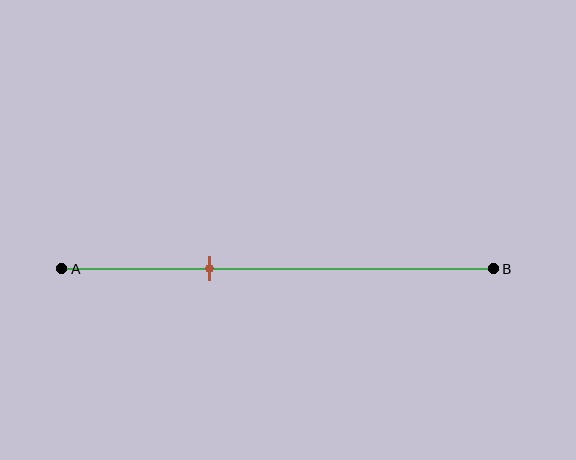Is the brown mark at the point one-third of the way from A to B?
Yes, the mark is approximately at the one-third point.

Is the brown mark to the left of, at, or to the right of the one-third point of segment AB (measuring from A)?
The brown mark is approximately at the one-third point of segment AB.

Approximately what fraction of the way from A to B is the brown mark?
The brown mark is approximately 35% of the way from A to B.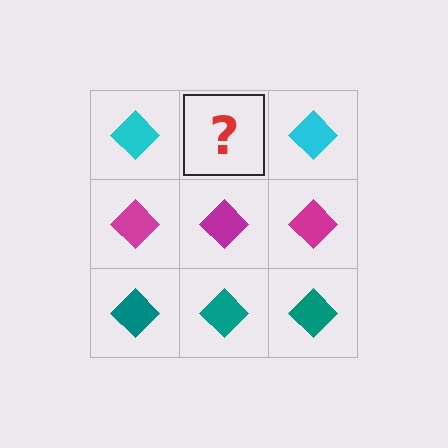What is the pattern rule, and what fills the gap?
The rule is that each row has a consistent color. The gap should be filled with a cyan diamond.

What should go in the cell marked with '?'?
The missing cell should contain a cyan diamond.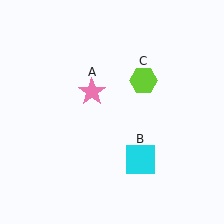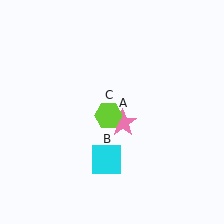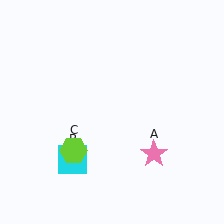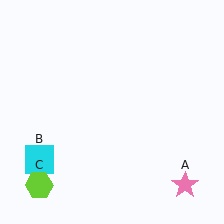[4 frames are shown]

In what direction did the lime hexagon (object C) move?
The lime hexagon (object C) moved down and to the left.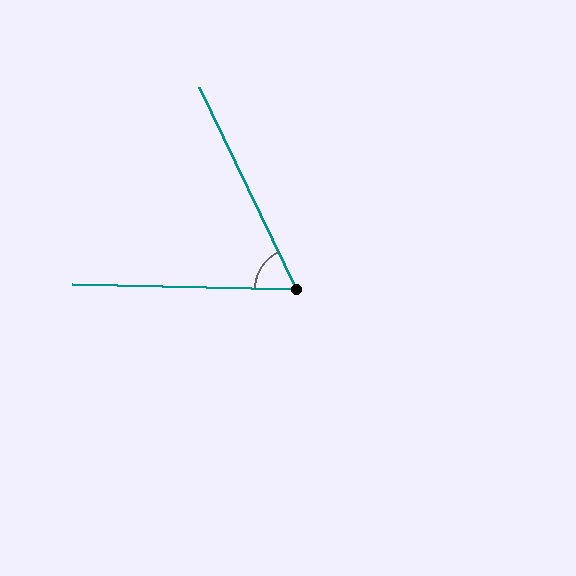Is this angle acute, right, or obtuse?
It is acute.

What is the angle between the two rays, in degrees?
Approximately 63 degrees.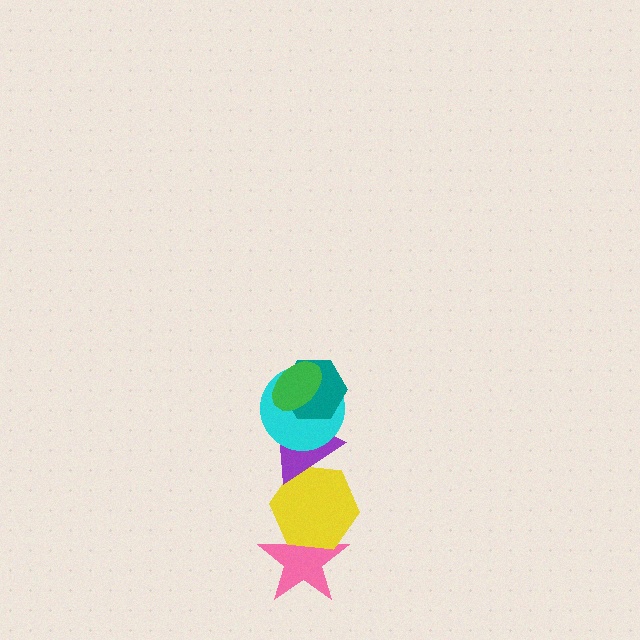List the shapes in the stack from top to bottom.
From top to bottom: the green ellipse, the teal hexagon, the cyan circle, the purple triangle, the yellow hexagon, the pink star.